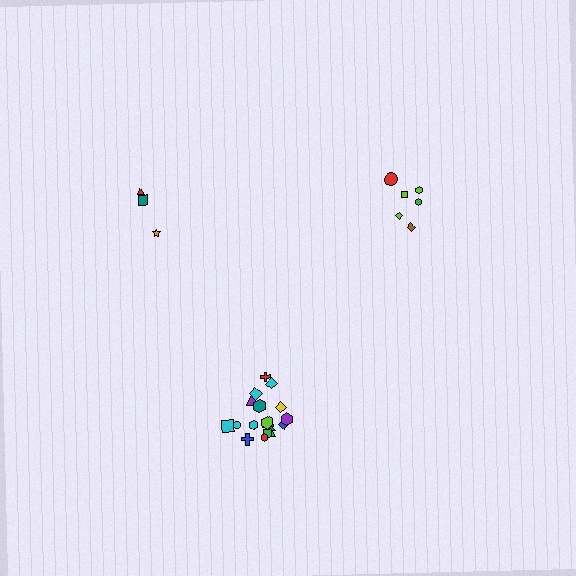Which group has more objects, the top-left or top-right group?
The top-right group.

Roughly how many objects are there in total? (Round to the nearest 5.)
Roughly 25 objects in total.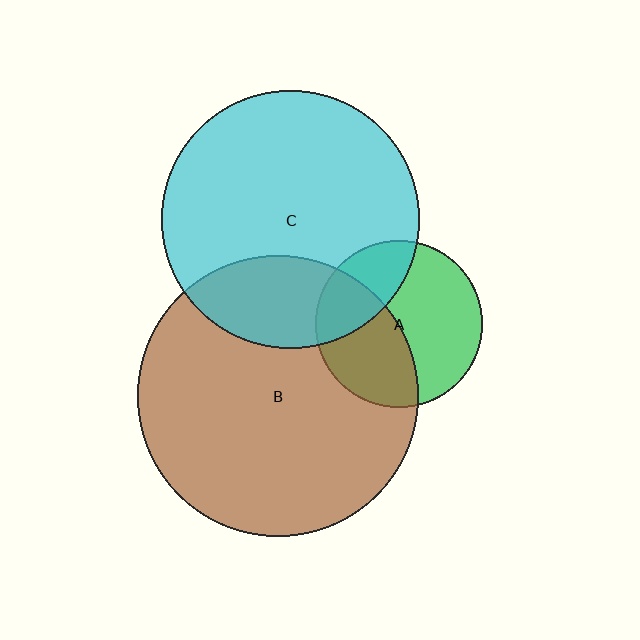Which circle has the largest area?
Circle B (brown).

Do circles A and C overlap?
Yes.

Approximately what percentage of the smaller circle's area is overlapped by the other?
Approximately 30%.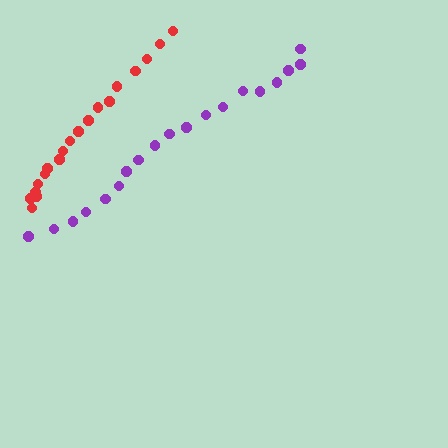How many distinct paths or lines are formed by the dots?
There are 2 distinct paths.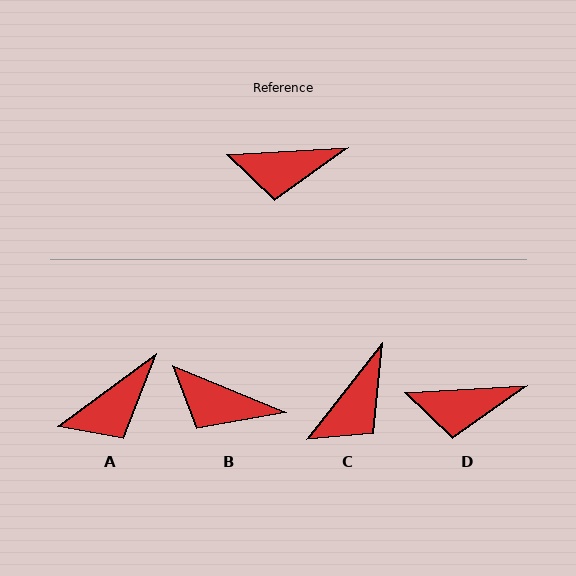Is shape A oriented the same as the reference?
No, it is off by about 33 degrees.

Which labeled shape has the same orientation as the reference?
D.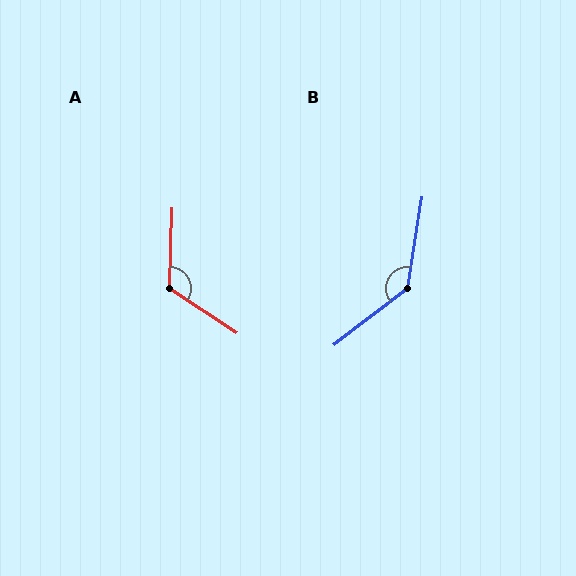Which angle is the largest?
B, at approximately 137 degrees.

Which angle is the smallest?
A, at approximately 121 degrees.